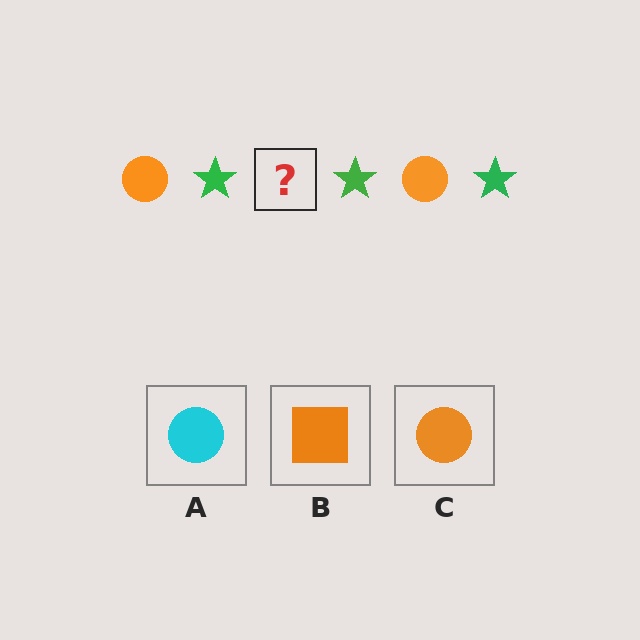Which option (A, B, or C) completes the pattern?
C.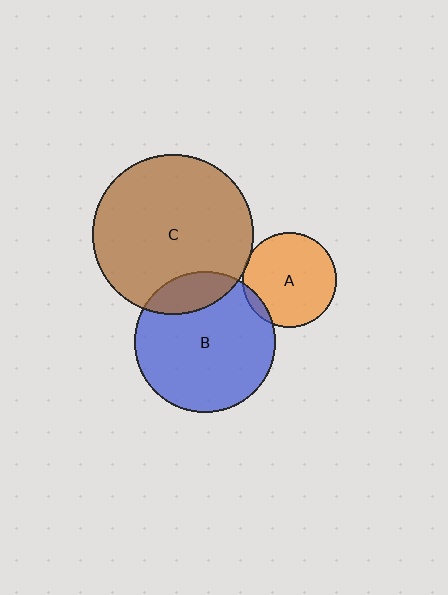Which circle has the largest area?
Circle C (brown).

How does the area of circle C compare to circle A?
Approximately 2.9 times.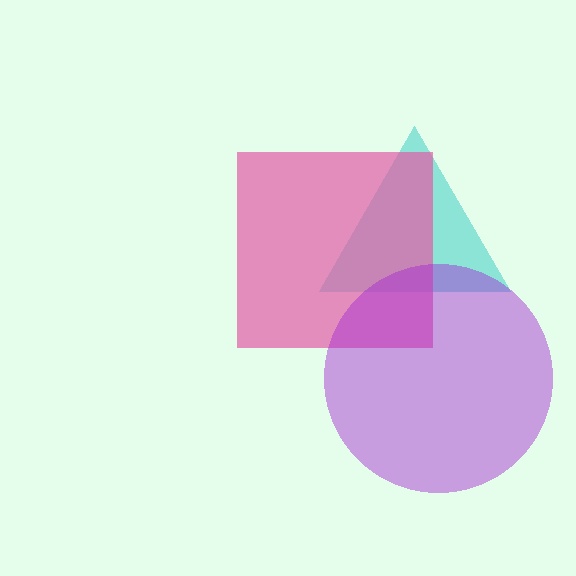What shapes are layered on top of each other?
The layered shapes are: a cyan triangle, a pink square, a purple circle.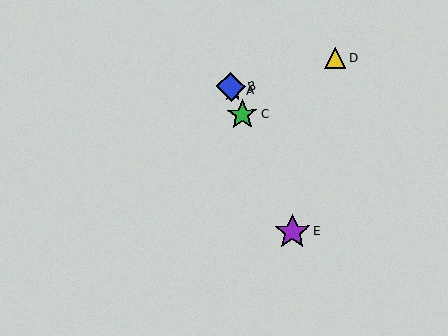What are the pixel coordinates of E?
Object E is at (293, 232).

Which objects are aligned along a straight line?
Objects A, B, C, E are aligned along a straight line.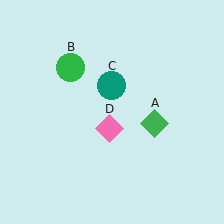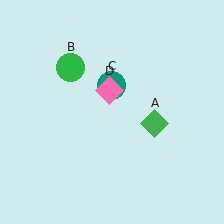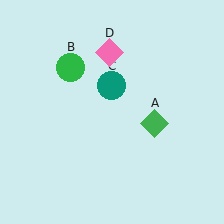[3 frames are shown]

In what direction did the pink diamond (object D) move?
The pink diamond (object D) moved up.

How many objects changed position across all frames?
1 object changed position: pink diamond (object D).